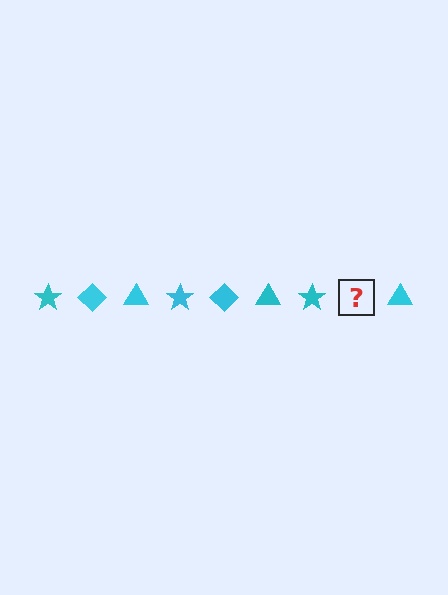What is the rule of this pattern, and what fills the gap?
The rule is that the pattern cycles through star, diamond, triangle shapes in cyan. The gap should be filled with a cyan diamond.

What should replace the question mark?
The question mark should be replaced with a cyan diamond.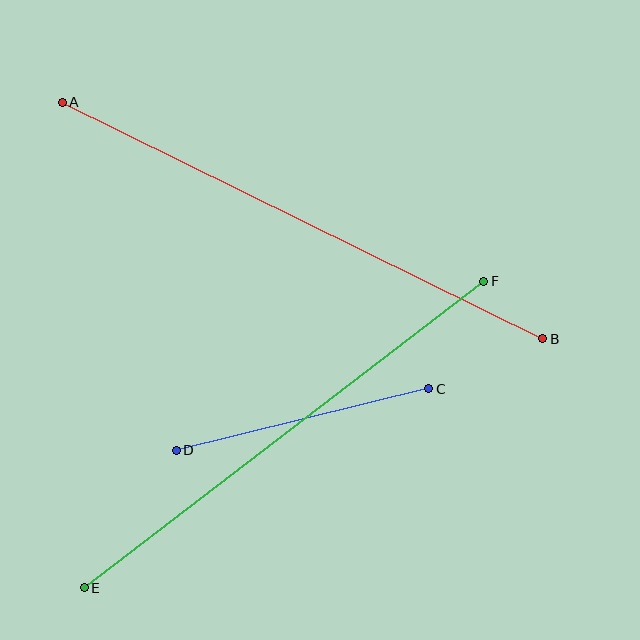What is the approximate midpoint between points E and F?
The midpoint is at approximately (284, 435) pixels.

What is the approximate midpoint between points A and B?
The midpoint is at approximately (302, 221) pixels.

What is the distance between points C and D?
The distance is approximately 260 pixels.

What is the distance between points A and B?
The distance is approximately 536 pixels.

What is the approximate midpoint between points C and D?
The midpoint is at approximately (303, 420) pixels.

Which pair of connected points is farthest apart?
Points A and B are farthest apart.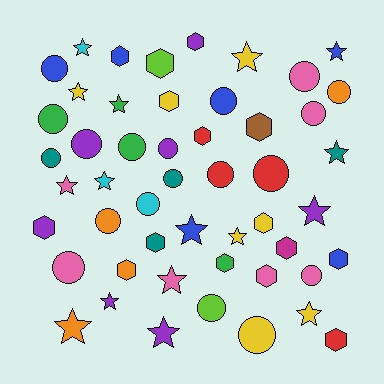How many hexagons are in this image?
There are 15 hexagons.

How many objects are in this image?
There are 50 objects.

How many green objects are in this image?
There are 4 green objects.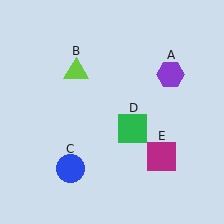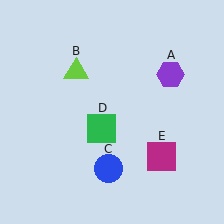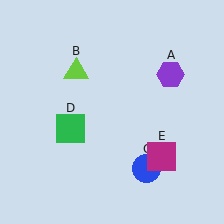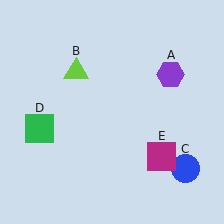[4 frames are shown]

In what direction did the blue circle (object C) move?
The blue circle (object C) moved right.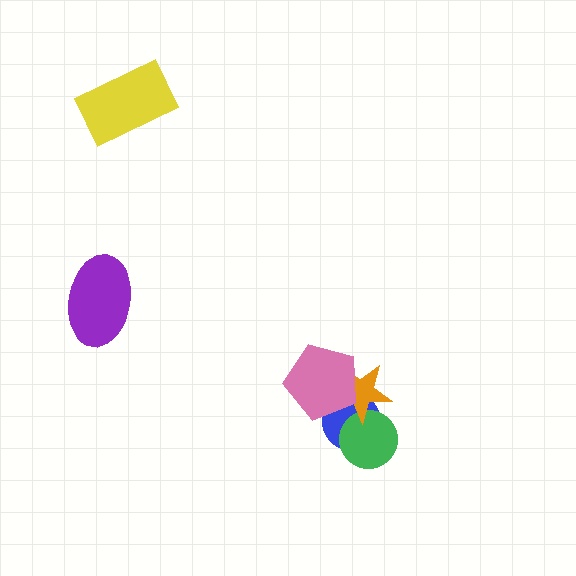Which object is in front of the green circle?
The orange star is in front of the green circle.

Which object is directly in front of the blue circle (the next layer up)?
The green circle is directly in front of the blue circle.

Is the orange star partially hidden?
Yes, it is partially covered by another shape.